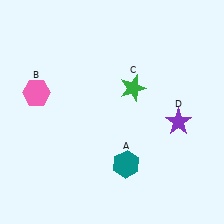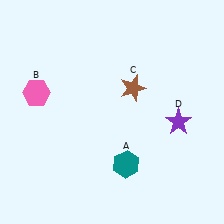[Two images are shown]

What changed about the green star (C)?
In Image 1, C is green. In Image 2, it changed to brown.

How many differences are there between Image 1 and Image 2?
There is 1 difference between the two images.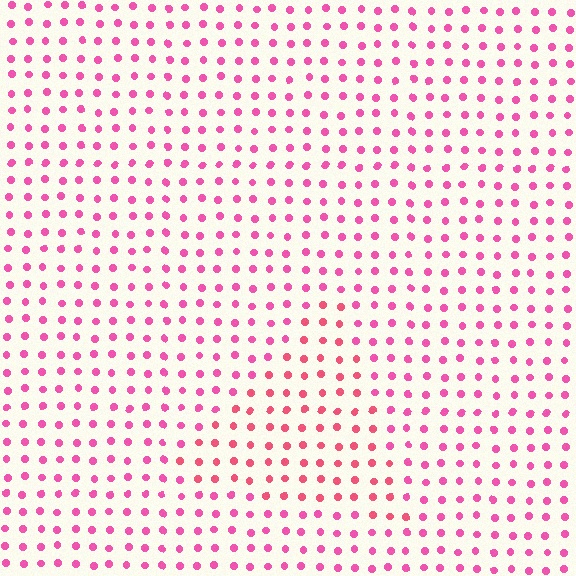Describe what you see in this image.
The image is filled with small pink elements in a uniform arrangement. A triangle-shaped region is visible where the elements are tinted to a slightly different hue, forming a subtle color boundary.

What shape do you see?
I see a triangle.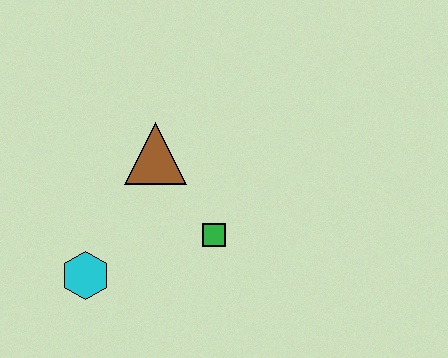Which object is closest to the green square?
The brown triangle is closest to the green square.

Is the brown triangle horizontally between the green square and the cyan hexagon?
Yes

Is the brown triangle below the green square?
No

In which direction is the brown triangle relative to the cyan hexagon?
The brown triangle is above the cyan hexagon.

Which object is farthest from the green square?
The cyan hexagon is farthest from the green square.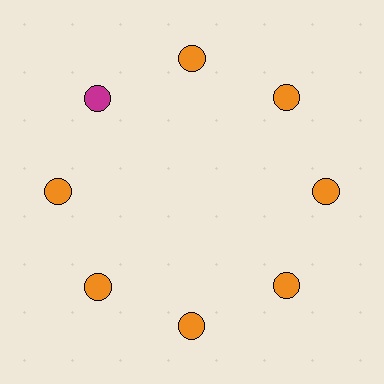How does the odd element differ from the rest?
It has a different color: magenta instead of orange.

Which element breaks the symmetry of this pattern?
The magenta circle at roughly the 10 o'clock position breaks the symmetry. All other shapes are orange circles.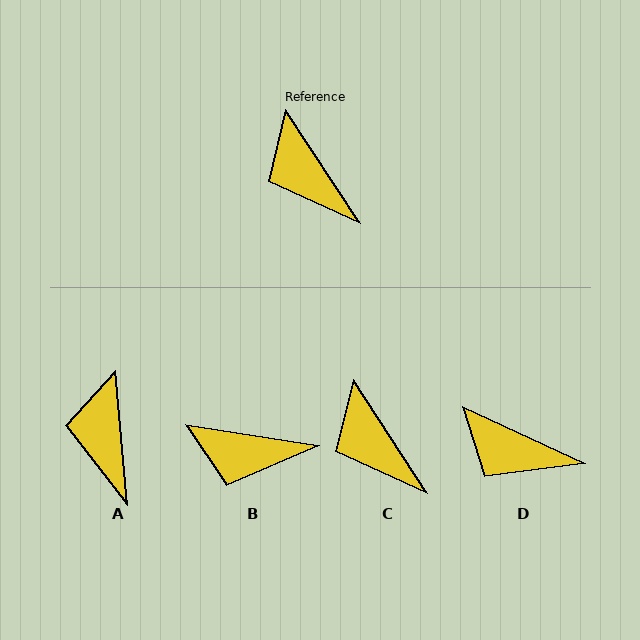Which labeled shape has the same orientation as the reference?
C.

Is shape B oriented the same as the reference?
No, it is off by about 48 degrees.